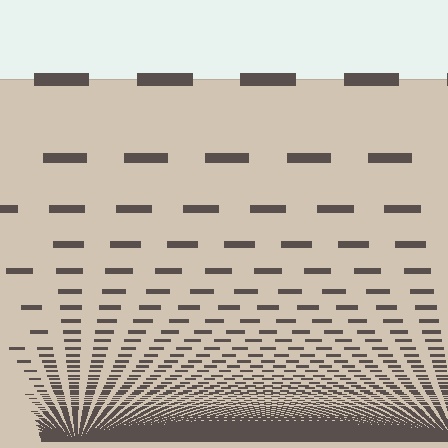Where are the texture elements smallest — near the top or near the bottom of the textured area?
Near the bottom.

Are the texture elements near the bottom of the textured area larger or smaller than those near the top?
Smaller. The gradient is inverted — elements near the bottom are smaller and denser.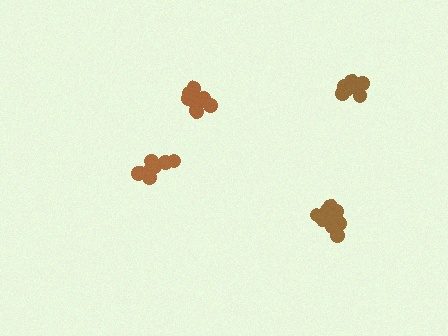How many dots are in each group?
Group 1: 8 dots, Group 2: 10 dots, Group 3: 12 dots, Group 4: 8 dots (38 total).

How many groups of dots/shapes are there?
There are 4 groups.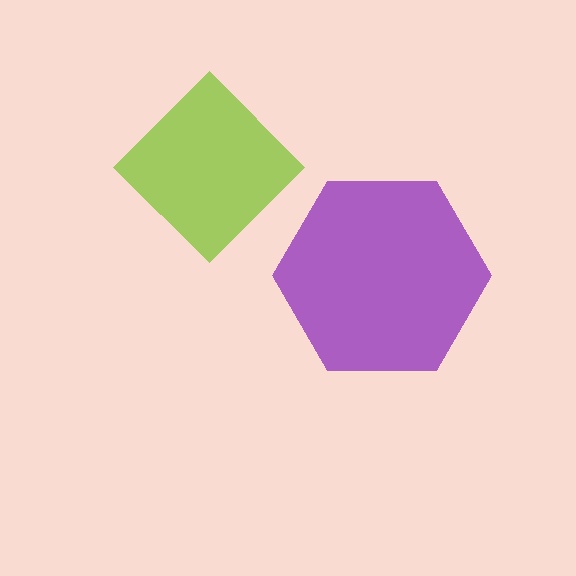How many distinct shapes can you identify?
There are 2 distinct shapes: a lime diamond, a purple hexagon.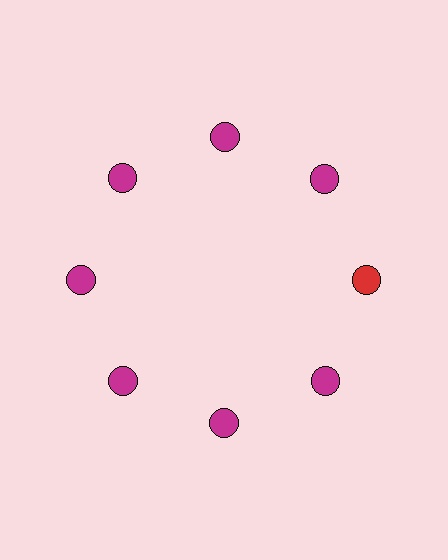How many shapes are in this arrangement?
There are 8 shapes arranged in a ring pattern.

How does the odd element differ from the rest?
It has a different color: red instead of magenta.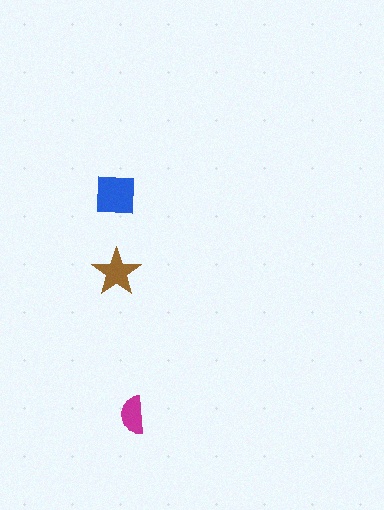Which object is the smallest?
The magenta semicircle.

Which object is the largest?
The blue square.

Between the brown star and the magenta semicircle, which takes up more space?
The brown star.